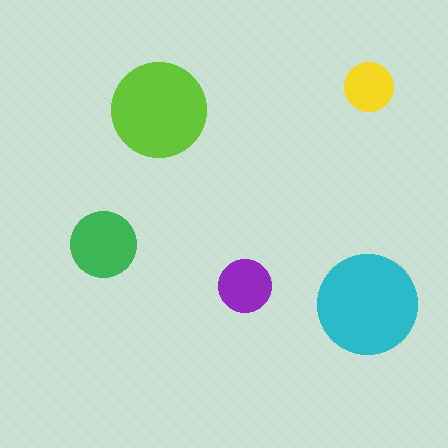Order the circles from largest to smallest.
the cyan one, the lime one, the green one, the purple one, the yellow one.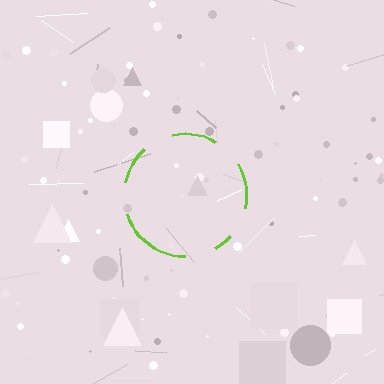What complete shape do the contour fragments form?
The contour fragments form a circle.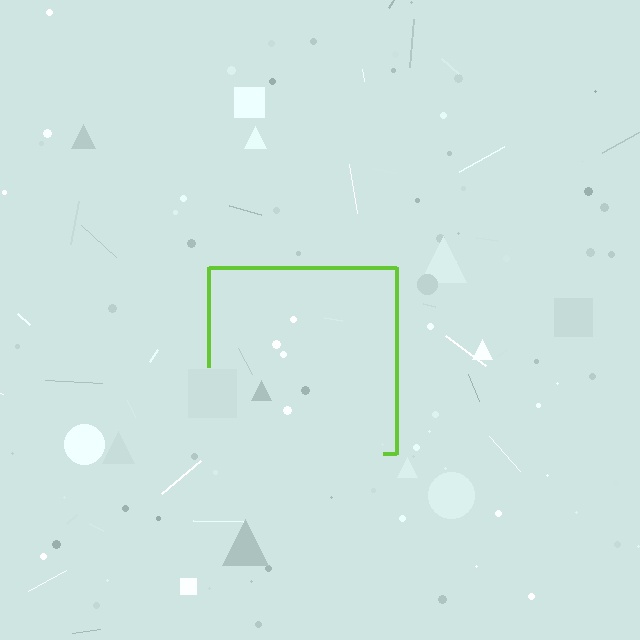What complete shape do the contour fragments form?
The contour fragments form a square.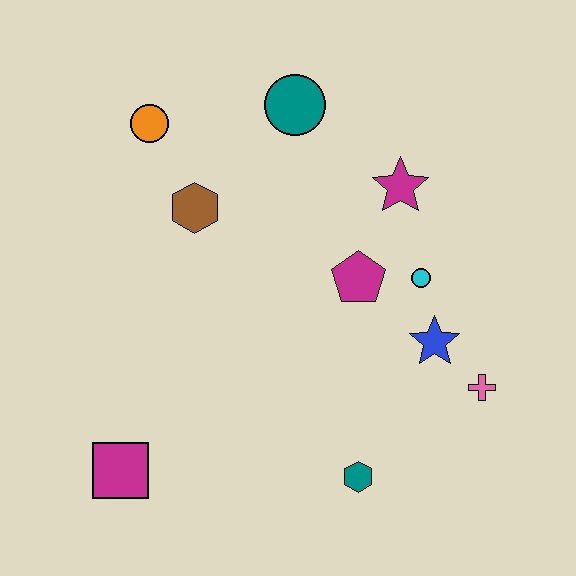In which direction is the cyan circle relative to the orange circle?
The cyan circle is to the right of the orange circle.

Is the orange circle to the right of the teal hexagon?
No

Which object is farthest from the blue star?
The orange circle is farthest from the blue star.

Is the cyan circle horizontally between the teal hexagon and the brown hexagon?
No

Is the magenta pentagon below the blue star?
No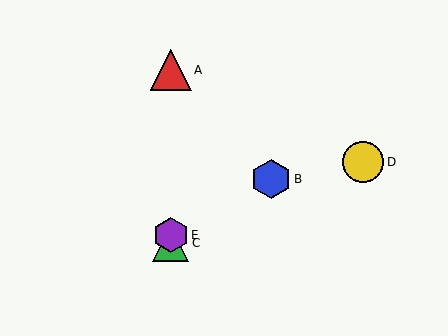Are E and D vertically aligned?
No, E is at x≈171 and D is at x≈363.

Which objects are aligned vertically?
Objects A, C, E are aligned vertically.